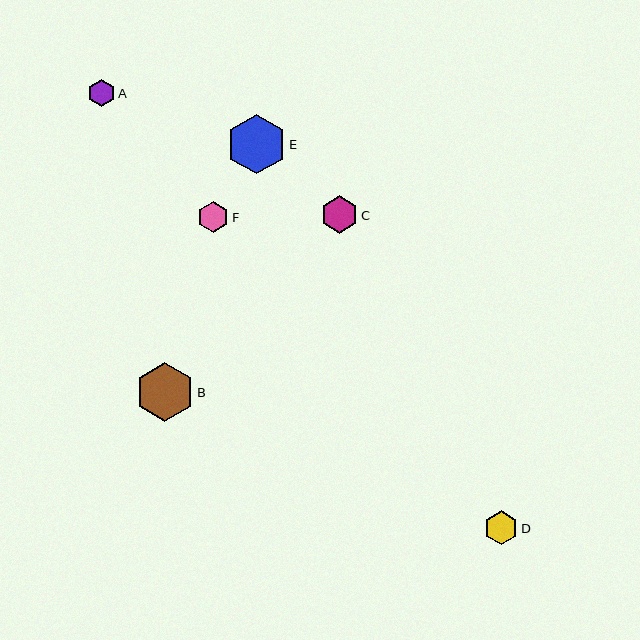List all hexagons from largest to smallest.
From largest to smallest: E, B, C, D, F, A.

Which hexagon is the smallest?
Hexagon A is the smallest with a size of approximately 27 pixels.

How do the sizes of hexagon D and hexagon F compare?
Hexagon D and hexagon F are approximately the same size.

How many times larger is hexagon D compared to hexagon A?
Hexagon D is approximately 1.2 times the size of hexagon A.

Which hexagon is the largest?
Hexagon E is the largest with a size of approximately 59 pixels.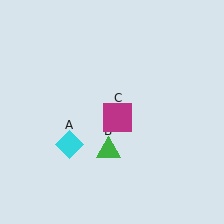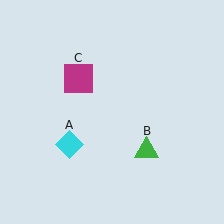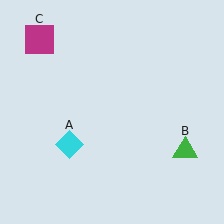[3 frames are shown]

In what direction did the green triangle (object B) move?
The green triangle (object B) moved right.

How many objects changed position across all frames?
2 objects changed position: green triangle (object B), magenta square (object C).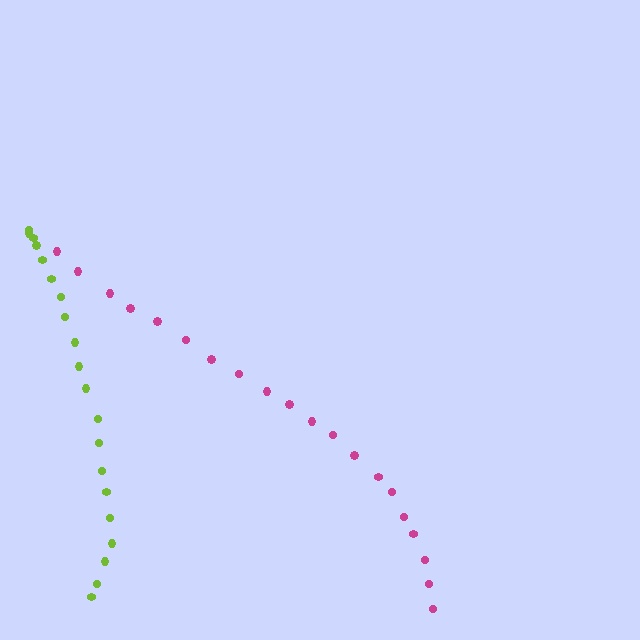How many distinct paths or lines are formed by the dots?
There are 2 distinct paths.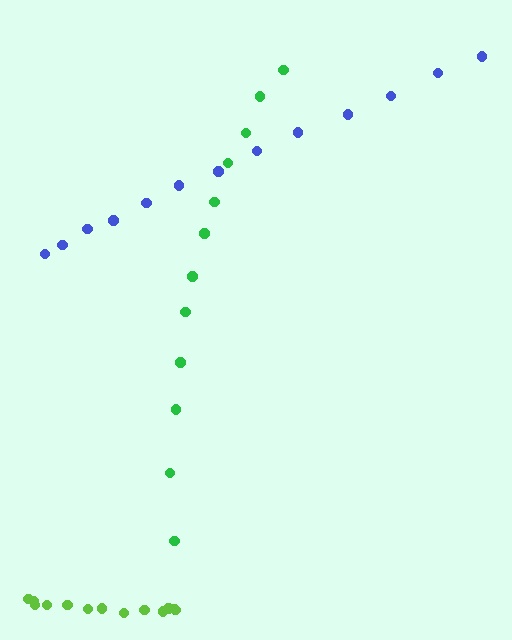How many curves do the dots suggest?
There are 3 distinct paths.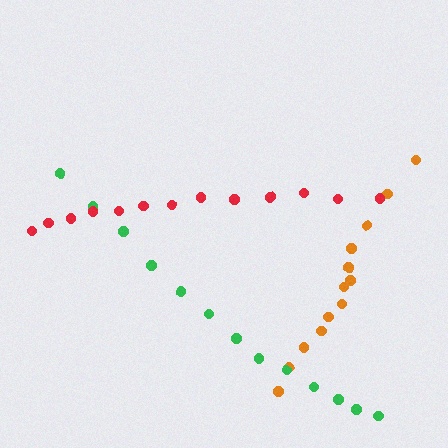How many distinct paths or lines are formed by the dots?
There are 3 distinct paths.